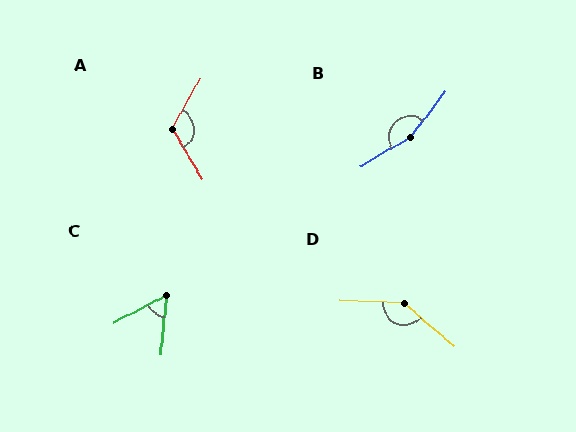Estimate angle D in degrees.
Approximately 142 degrees.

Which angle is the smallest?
C, at approximately 57 degrees.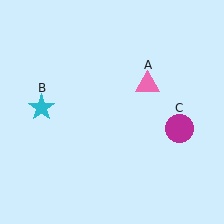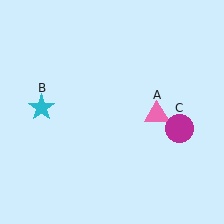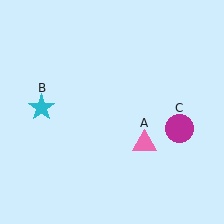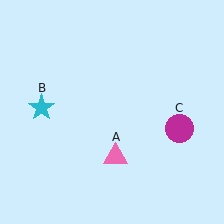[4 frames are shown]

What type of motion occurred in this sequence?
The pink triangle (object A) rotated clockwise around the center of the scene.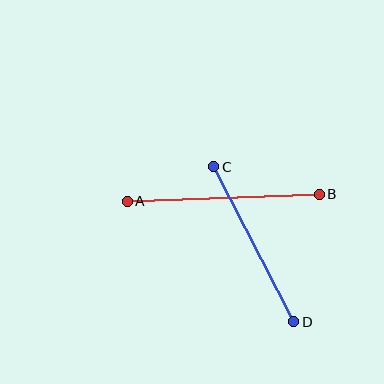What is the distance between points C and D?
The distance is approximately 174 pixels.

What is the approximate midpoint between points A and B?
The midpoint is at approximately (223, 198) pixels.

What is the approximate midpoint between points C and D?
The midpoint is at approximately (254, 244) pixels.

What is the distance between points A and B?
The distance is approximately 192 pixels.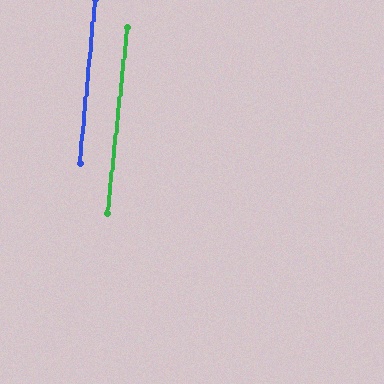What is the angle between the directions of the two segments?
Approximately 1 degree.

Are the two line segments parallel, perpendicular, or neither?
Parallel — their directions differ by only 0.7°.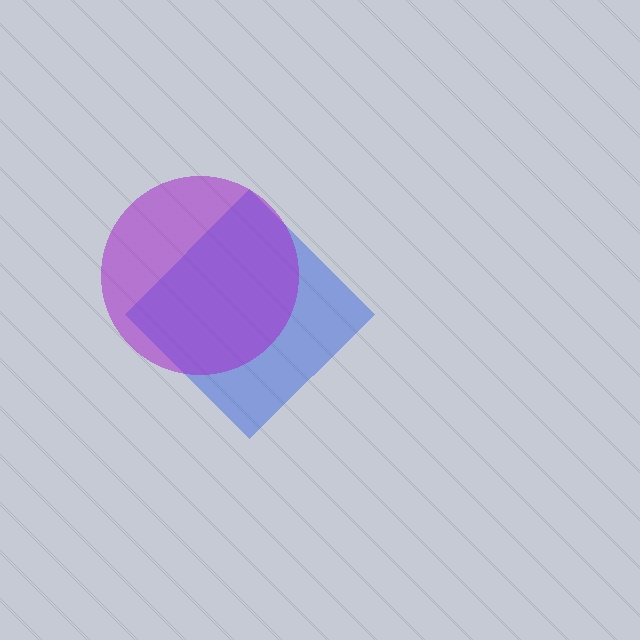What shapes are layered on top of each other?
The layered shapes are: a blue diamond, a purple circle.